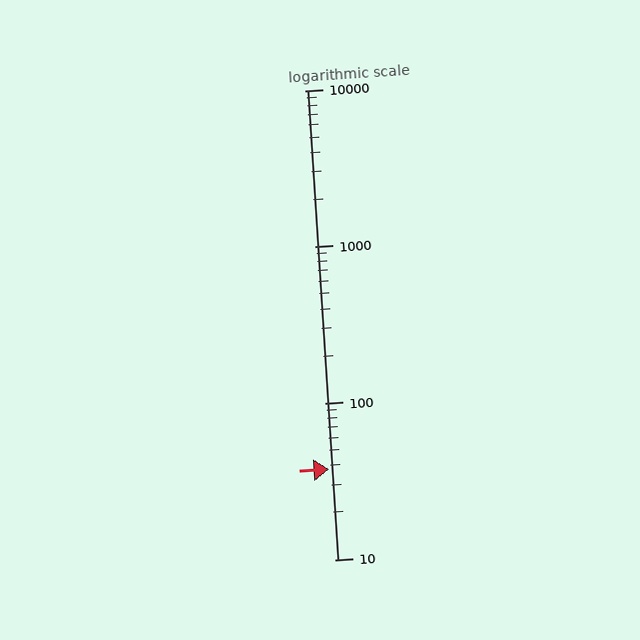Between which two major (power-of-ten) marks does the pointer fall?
The pointer is between 10 and 100.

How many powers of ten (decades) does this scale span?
The scale spans 3 decades, from 10 to 10000.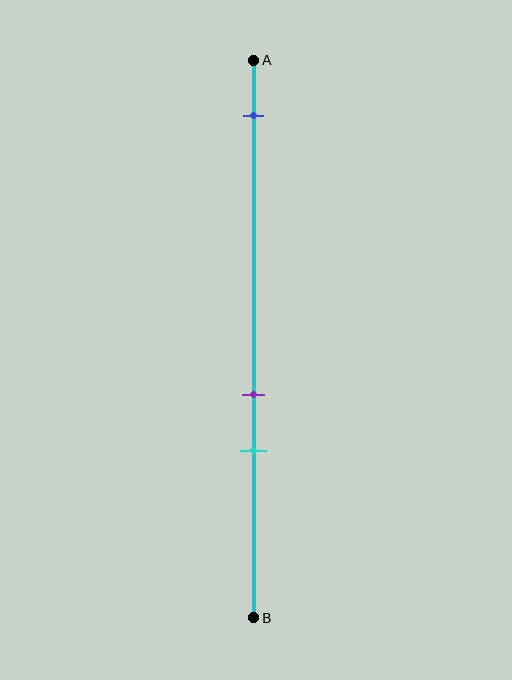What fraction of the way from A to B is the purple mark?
The purple mark is approximately 60% (0.6) of the way from A to B.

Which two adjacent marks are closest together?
The purple and cyan marks are the closest adjacent pair.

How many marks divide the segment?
There are 3 marks dividing the segment.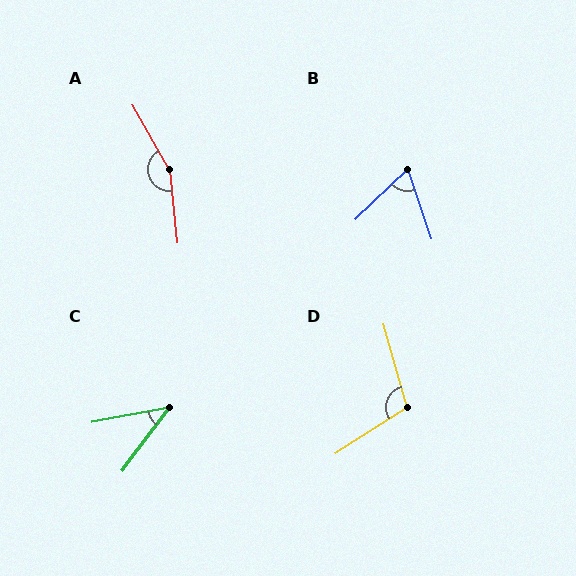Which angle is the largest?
A, at approximately 156 degrees.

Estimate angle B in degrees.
Approximately 65 degrees.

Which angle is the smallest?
C, at approximately 42 degrees.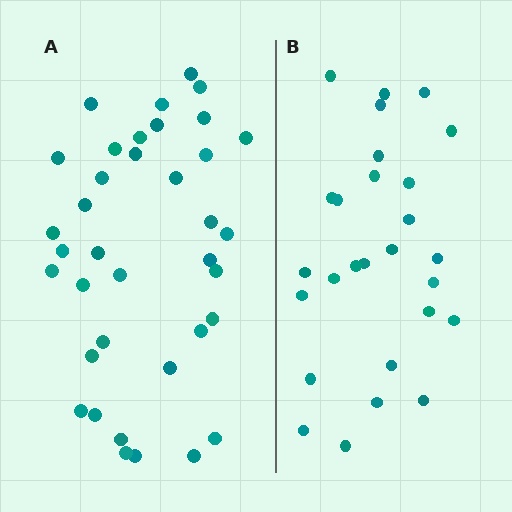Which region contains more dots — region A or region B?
Region A (the left region) has more dots.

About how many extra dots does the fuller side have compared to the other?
Region A has roughly 10 or so more dots than region B.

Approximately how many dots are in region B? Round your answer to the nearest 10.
About 30 dots. (The exact count is 27, which rounds to 30.)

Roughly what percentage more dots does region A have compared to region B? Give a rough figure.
About 35% more.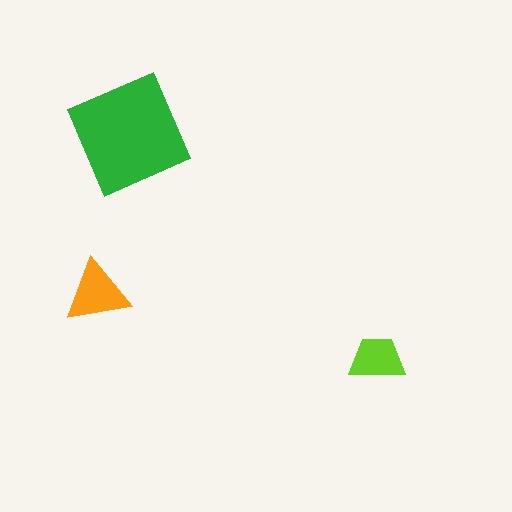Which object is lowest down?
The lime trapezoid is bottommost.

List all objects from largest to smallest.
The green square, the orange triangle, the lime trapezoid.